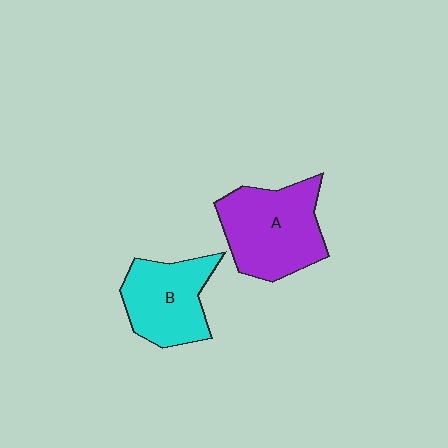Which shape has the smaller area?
Shape B (cyan).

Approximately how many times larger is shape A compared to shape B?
Approximately 1.2 times.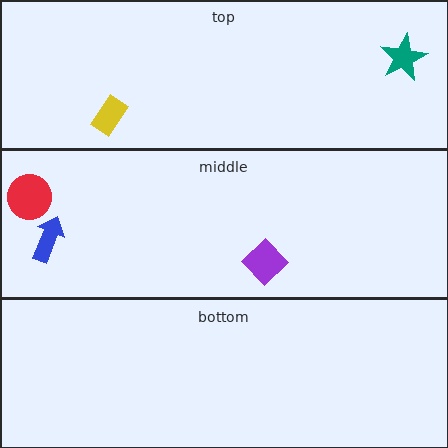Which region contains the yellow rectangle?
The top region.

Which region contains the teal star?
The top region.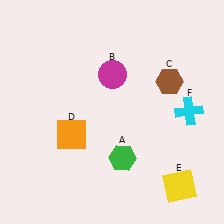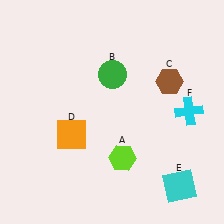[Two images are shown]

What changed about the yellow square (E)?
In Image 1, E is yellow. In Image 2, it changed to cyan.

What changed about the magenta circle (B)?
In Image 1, B is magenta. In Image 2, it changed to green.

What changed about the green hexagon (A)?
In Image 1, A is green. In Image 2, it changed to lime.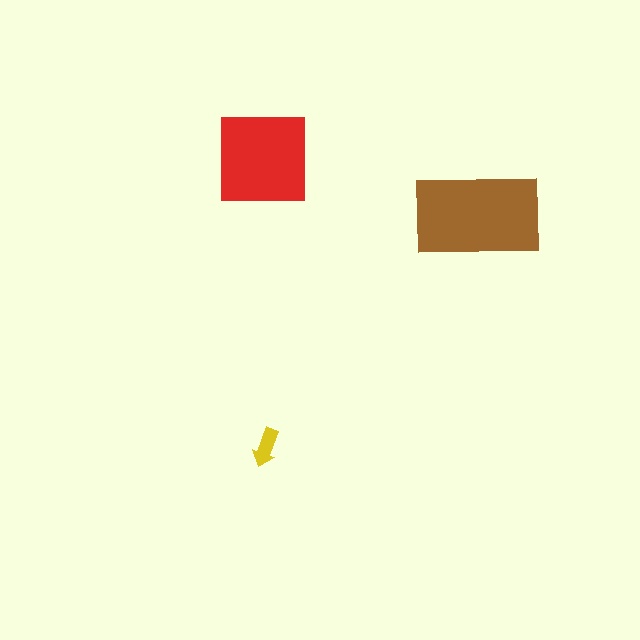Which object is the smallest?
The yellow arrow.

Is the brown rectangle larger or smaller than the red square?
Larger.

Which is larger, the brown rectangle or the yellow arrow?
The brown rectangle.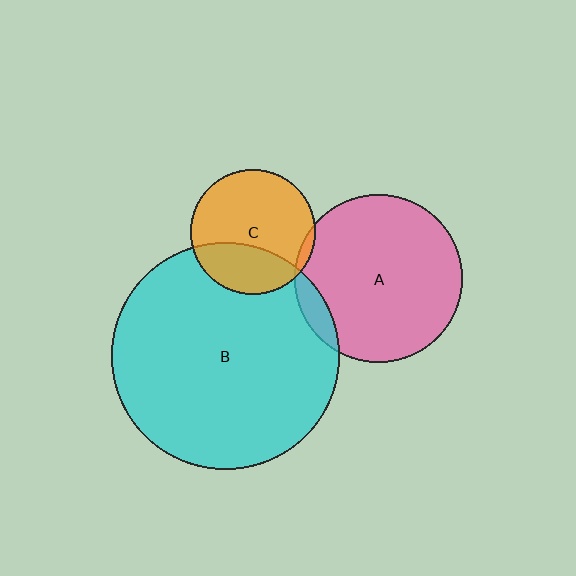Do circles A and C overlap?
Yes.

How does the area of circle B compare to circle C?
Approximately 3.3 times.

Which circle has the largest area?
Circle B (cyan).